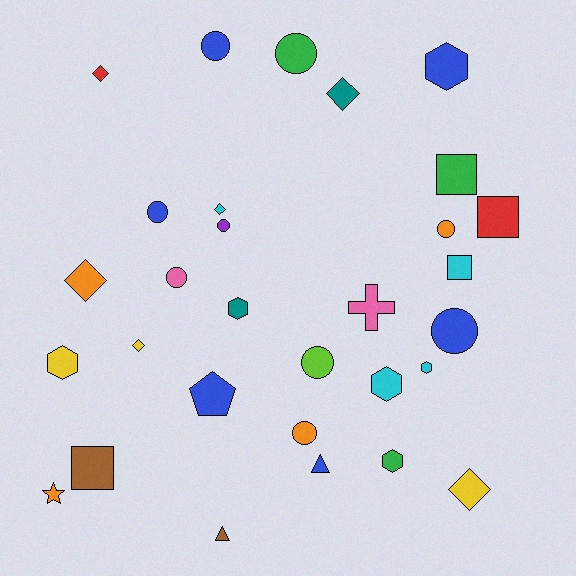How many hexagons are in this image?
There are 6 hexagons.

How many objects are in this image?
There are 30 objects.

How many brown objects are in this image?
There are 2 brown objects.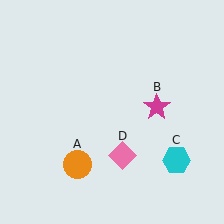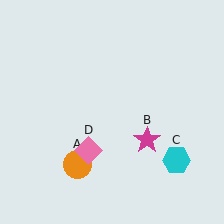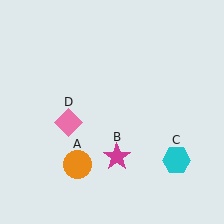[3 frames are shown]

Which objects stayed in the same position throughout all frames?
Orange circle (object A) and cyan hexagon (object C) remained stationary.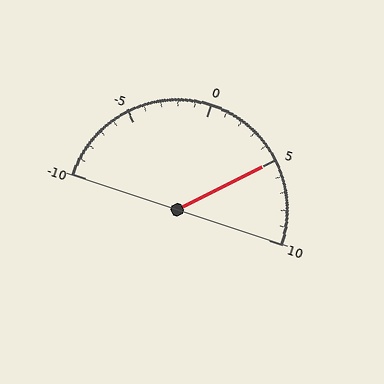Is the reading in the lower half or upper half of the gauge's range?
The reading is in the upper half of the range (-10 to 10).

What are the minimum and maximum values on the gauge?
The gauge ranges from -10 to 10.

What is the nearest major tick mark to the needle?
The nearest major tick mark is 5.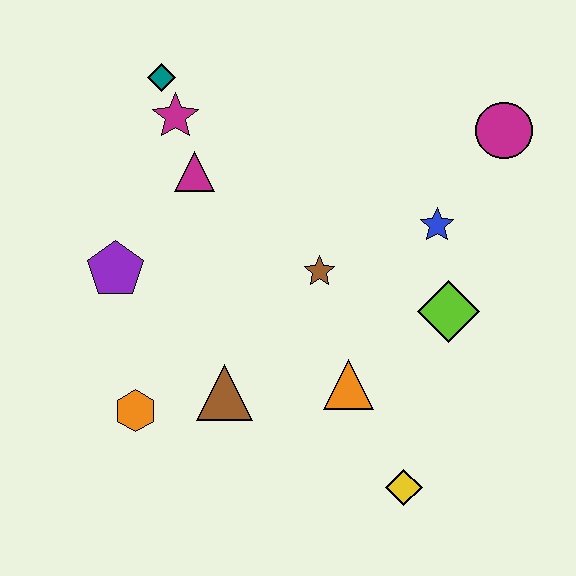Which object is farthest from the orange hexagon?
The magenta circle is farthest from the orange hexagon.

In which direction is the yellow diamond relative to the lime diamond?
The yellow diamond is below the lime diamond.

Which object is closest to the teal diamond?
The magenta star is closest to the teal diamond.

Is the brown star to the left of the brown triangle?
No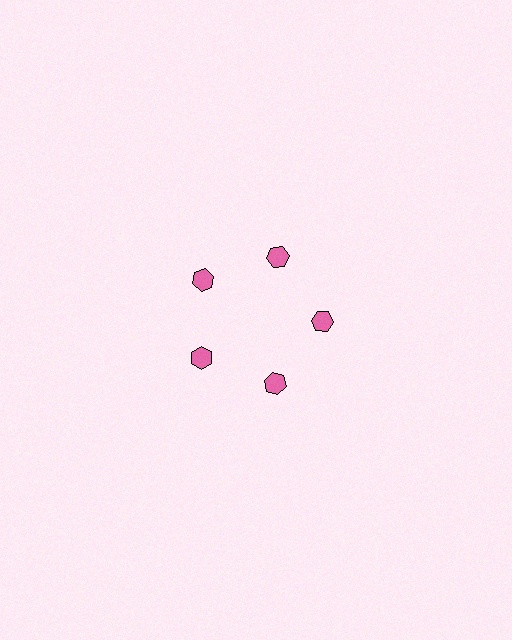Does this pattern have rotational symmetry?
Yes, this pattern has 5-fold rotational symmetry. It looks the same after rotating 72 degrees around the center.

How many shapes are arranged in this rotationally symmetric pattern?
There are 5 shapes, arranged in 5 groups of 1.